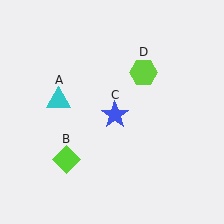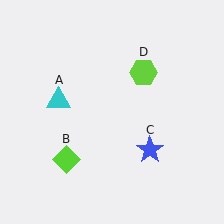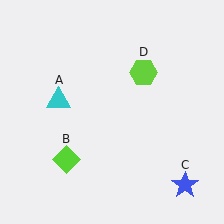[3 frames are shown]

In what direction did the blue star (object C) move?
The blue star (object C) moved down and to the right.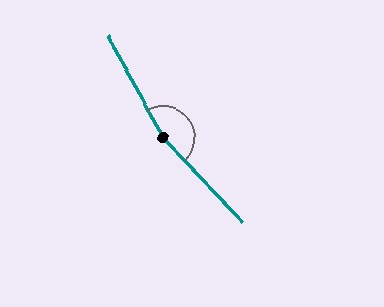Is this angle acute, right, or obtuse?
It is obtuse.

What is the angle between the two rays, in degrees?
Approximately 165 degrees.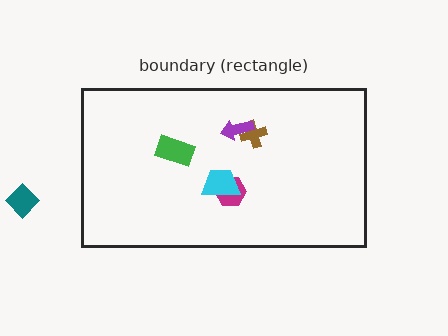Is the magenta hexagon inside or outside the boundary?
Inside.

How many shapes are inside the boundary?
5 inside, 1 outside.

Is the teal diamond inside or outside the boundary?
Outside.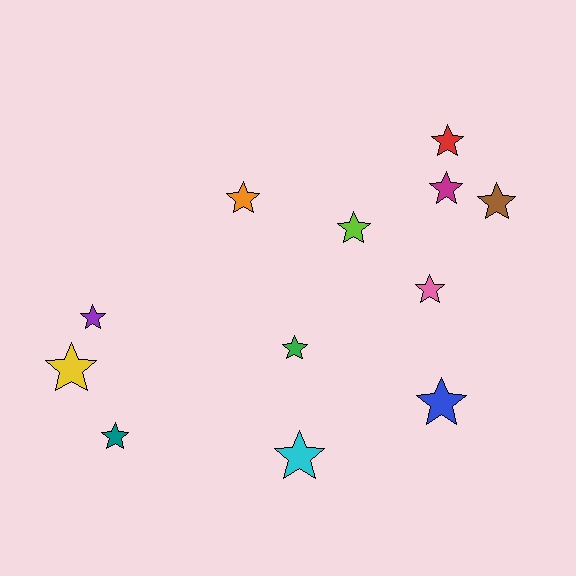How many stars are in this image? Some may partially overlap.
There are 12 stars.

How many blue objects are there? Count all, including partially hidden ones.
There is 1 blue object.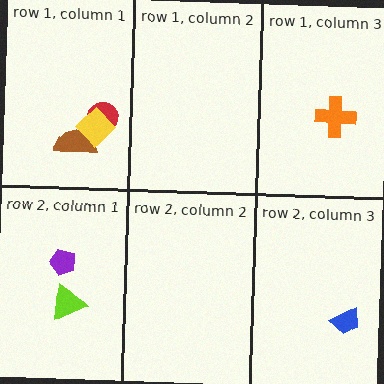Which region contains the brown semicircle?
The row 1, column 1 region.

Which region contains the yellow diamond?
The row 1, column 1 region.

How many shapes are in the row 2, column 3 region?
1.